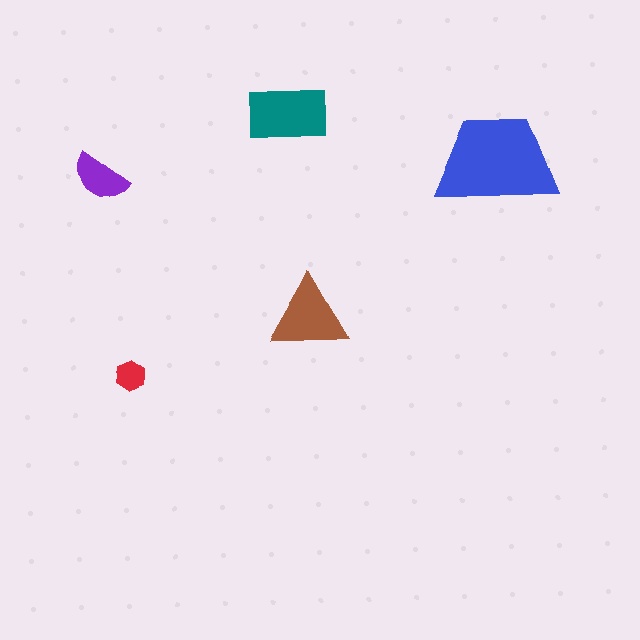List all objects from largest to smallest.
The blue trapezoid, the teal rectangle, the brown triangle, the purple semicircle, the red hexagon.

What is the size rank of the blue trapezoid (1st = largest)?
1st.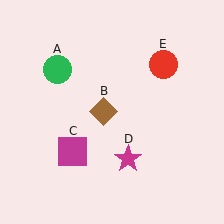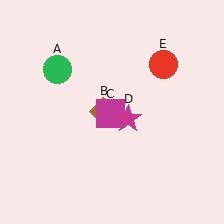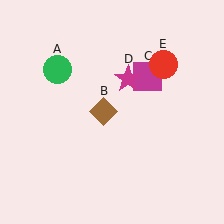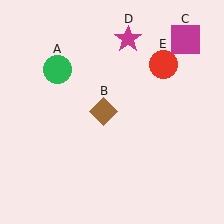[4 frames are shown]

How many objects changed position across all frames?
2 objects changed position: magenta square (object C), magenta star (object D).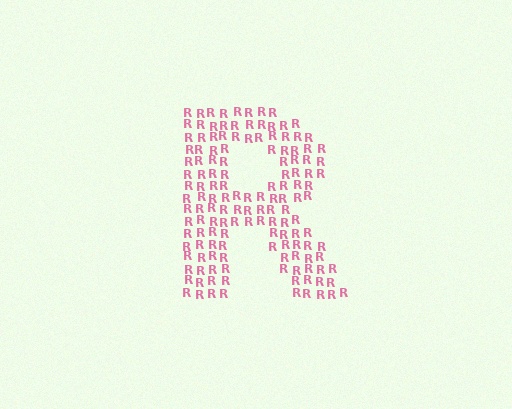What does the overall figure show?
The overall figure shows the letter R.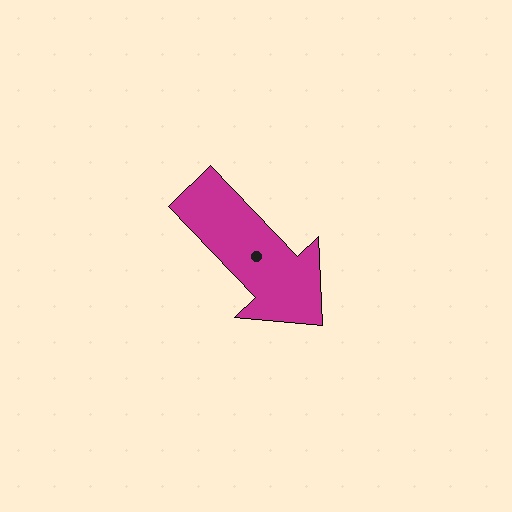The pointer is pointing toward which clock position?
Roughly 5 o'clock.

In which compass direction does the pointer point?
Southeast.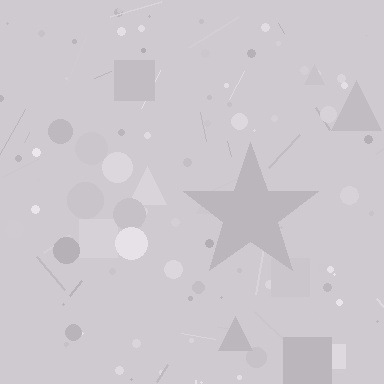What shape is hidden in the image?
A star is hidden in the image.